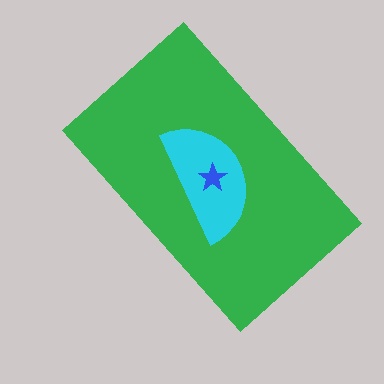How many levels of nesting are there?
3.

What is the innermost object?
The blue star.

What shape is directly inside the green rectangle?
The cyan semicircle.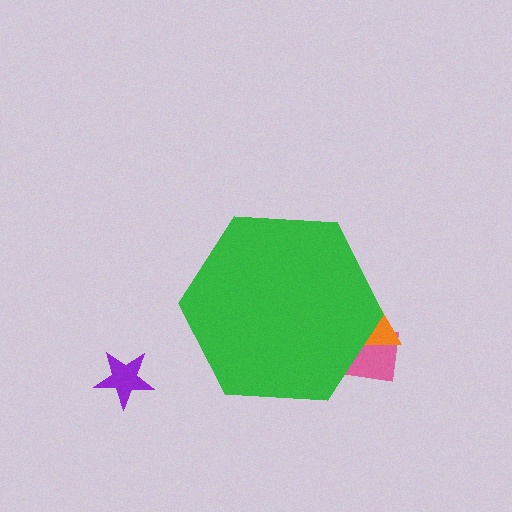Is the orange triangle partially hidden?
Yes, the orange triangle is partially hidden behind the green hexagon.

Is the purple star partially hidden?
No, the purple star is fully visible.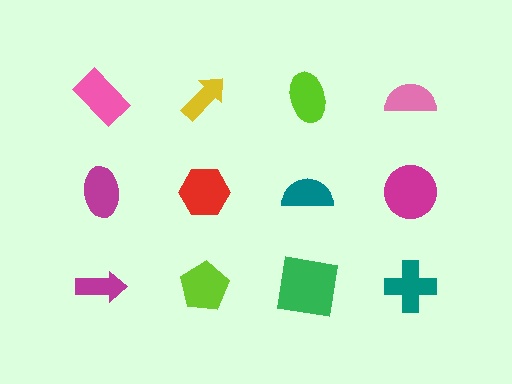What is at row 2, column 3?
A teal semicircle.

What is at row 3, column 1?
A magenta arrow.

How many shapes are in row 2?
4 shapes.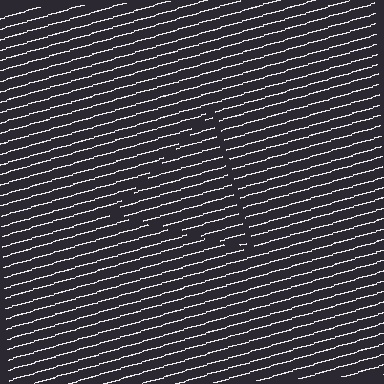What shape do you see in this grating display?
An illusory triangle. The interior of the shape contains the same grating, shifted by half a period — the contour is defined by the phase discontinuity where line-ends from the inner and outer gratings abut.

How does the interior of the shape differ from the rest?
The interior of the shape contains the same grating, shifted by half a period — the contour is defined by the phase discontinuity where line-ends from the inner and outer gratings abut.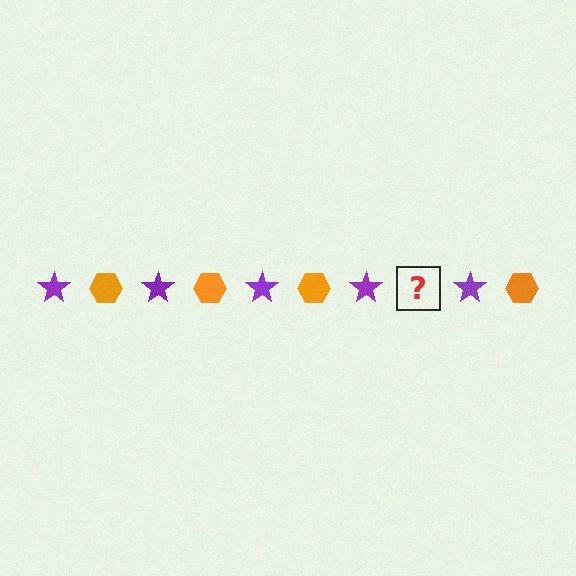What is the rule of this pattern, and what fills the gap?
The rule is that the pattern alternates between purple star and orange hexagon. The gap should be filled with an orange hexagon.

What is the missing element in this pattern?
The missing element is an orange hexagon.